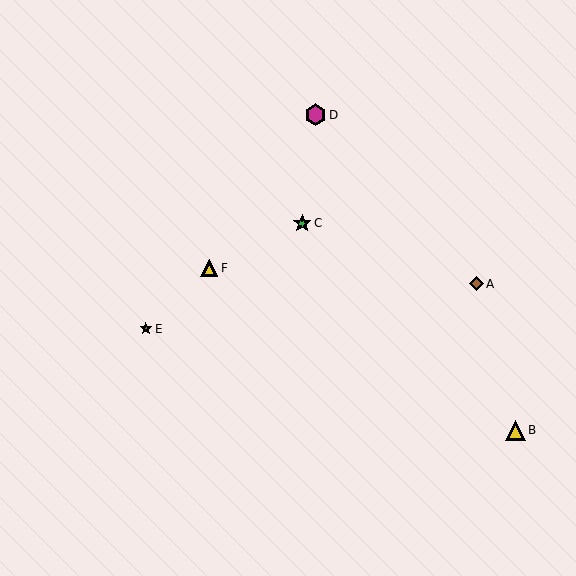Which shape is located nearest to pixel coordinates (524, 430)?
The yellow triangle (labeled B) at (516, 430) is nearest to that location.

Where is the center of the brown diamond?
The center of the brown diamond is at (476, 284).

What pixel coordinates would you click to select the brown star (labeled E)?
Click at (146, 329) to select the brown star E.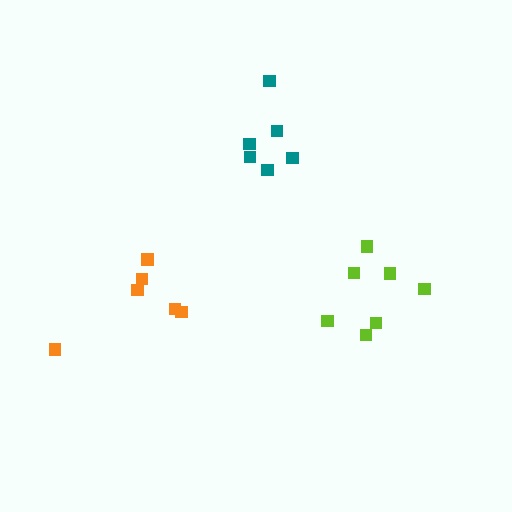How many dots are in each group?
Group 1: 6 dots, Group 2: 6 dots, Group 3: 7 dots (19 total).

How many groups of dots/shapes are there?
There are 3 groups.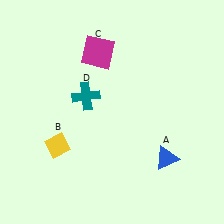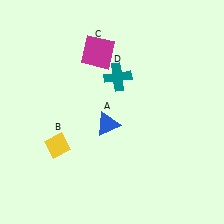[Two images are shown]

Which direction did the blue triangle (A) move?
The blue triangle (A) moved left.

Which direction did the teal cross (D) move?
The teal cross (D) moved right.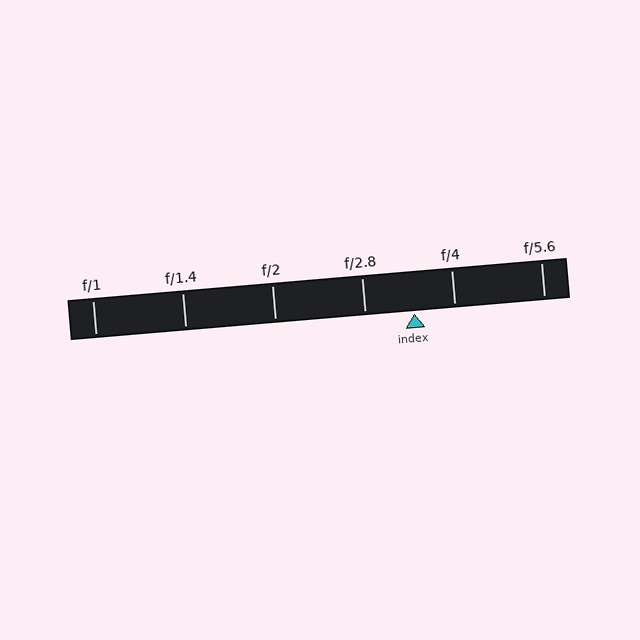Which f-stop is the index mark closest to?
The index mark is closest to f/4.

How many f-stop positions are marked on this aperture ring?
There are 6 f-stop positions marked.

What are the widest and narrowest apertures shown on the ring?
The widest aperture shown is f/1 and the narrowest is f/5.6.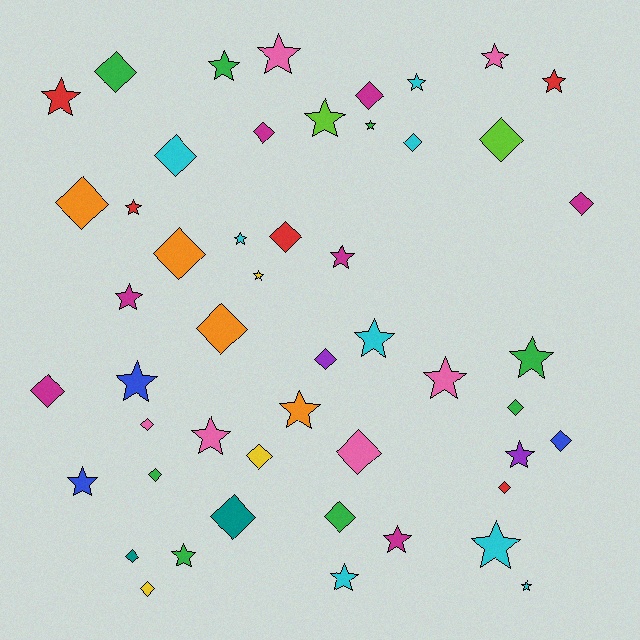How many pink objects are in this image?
There are 6 pink objects.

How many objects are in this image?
There are 50 objects.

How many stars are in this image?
There are 26 stars.